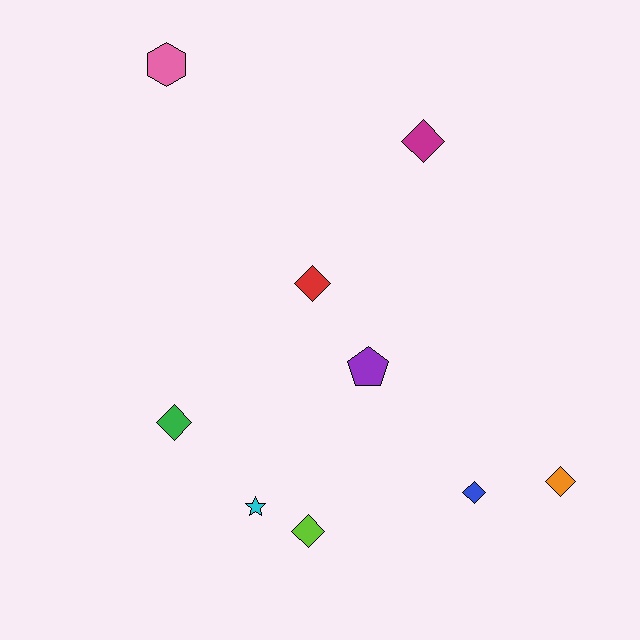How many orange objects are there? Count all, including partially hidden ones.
There is 1 orange object.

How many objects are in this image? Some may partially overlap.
There are 9 objects.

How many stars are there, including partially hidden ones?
There is 1 star.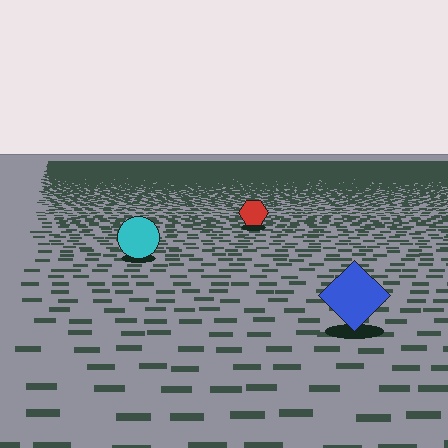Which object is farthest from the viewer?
The red hexagon is farthest from the viewer. It appears smaller and the ground texture around it is denser.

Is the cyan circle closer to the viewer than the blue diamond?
No. The blue diamond is closer — you can tell from the texture gradient: the ground texture is coarser near it.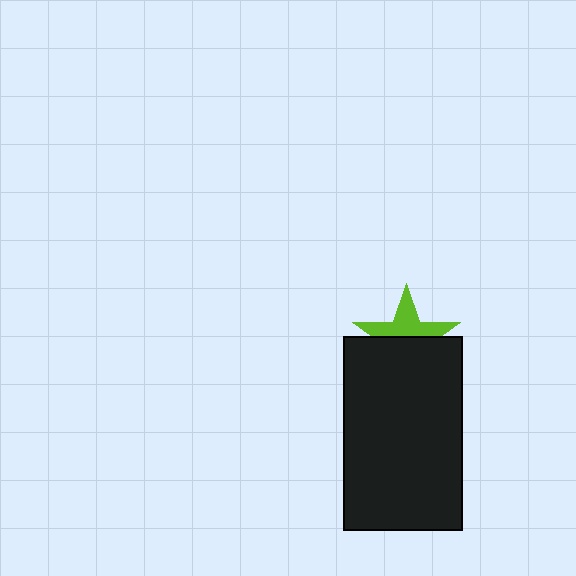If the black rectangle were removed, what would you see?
You would see the complete lime star.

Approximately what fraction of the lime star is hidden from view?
Roughly 53% of the lime star is hidden behind the black rectangle.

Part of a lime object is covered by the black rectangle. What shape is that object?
It is a star.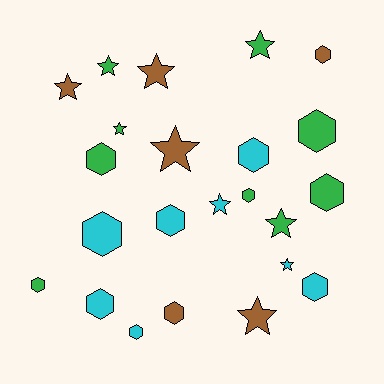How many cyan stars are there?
There are 2 cyan stars.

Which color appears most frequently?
Green, with 9 objects.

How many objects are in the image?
There are 23 objects.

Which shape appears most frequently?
Hexagon, with 13 objects.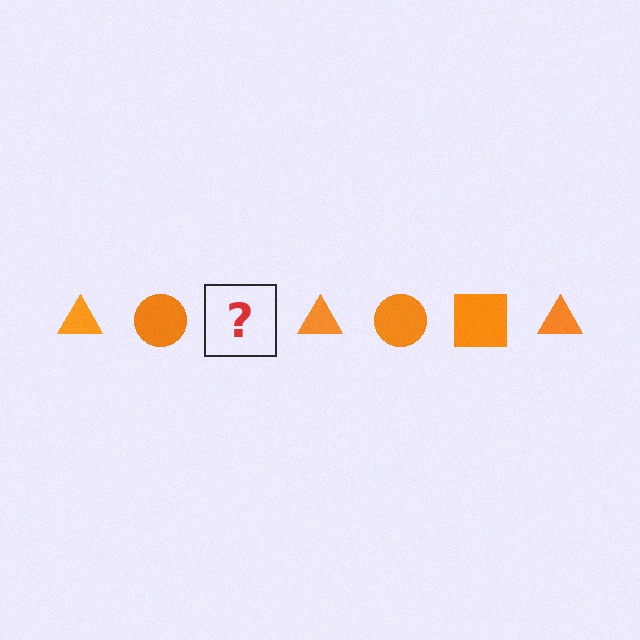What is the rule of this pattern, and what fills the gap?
The rule is that the pattern cycles through triangle, circle, square shapes in orange. The gap should be filled with an orange square.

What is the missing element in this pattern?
The missing element is an orange square.